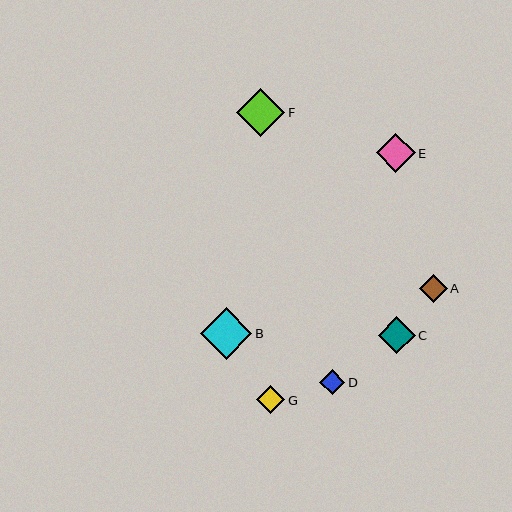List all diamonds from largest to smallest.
From largest to smallest: B, F, E, C, G, A, D.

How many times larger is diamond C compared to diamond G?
Diamond C is approximately 1.3 times the size of diamond G.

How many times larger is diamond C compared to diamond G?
Diamond C is approximately 1.3 times the size of diamond G.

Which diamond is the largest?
Diamond B is the largest with a size of approximately 52 pixels.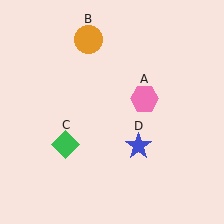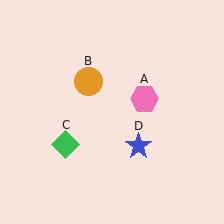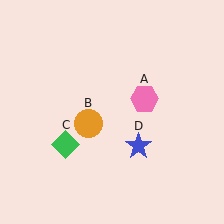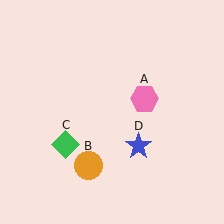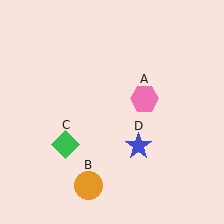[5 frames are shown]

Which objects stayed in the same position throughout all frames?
Pink hexagon (object A) and green diamond (object C) and blue star (object D) remained stationary.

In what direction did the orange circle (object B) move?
The orange circle (object B) moved down.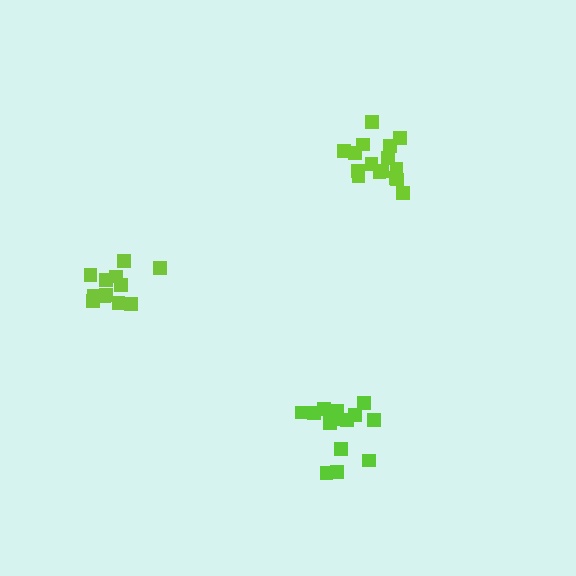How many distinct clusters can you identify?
There are 3 distinct clusters.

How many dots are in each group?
Group 1: 16 dots, Group 2: 14 dots, Group 3: 12 dots (42 total).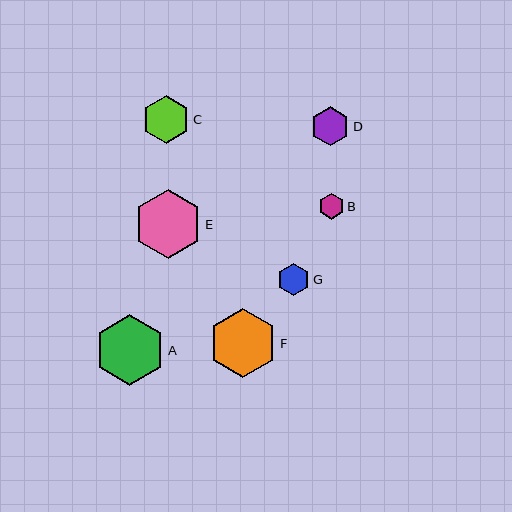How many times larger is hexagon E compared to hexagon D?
Hexagon E is approximately 1.8 times the size of hexagon D.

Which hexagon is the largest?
Hexagon A is the largest with a size of approximately 70 pixels.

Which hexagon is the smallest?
Hexagon B is the smallest with a size of approximately 26 pixels.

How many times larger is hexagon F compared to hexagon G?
Hexagon F is approximately 2.2 times the size of hexagon G.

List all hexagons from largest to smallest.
From largest to smallest: A, F, E, C, D, G, B.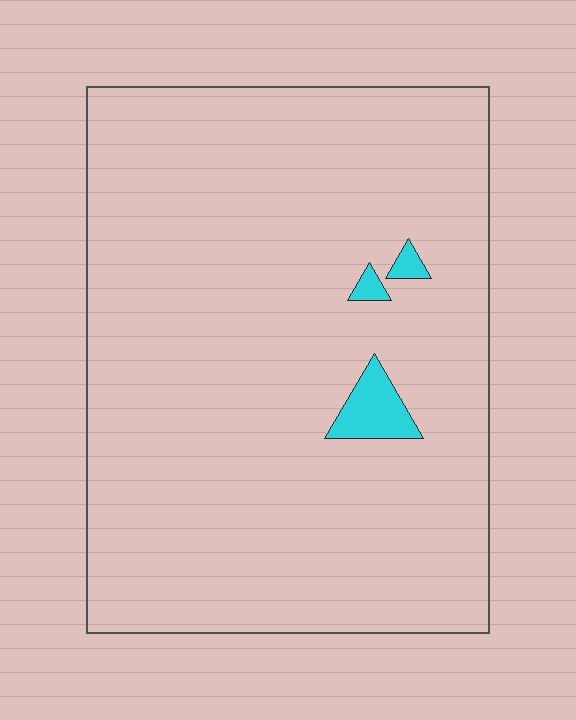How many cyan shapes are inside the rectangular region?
3.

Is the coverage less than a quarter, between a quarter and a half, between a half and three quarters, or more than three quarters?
Less than a quarter.